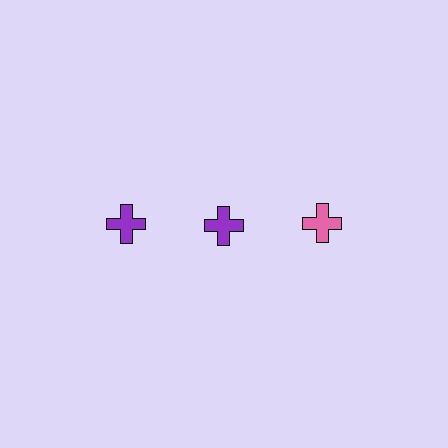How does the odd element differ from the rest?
It has a different color: pink instead of purple.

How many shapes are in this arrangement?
There are 3 shapes arranged in a grid pattern.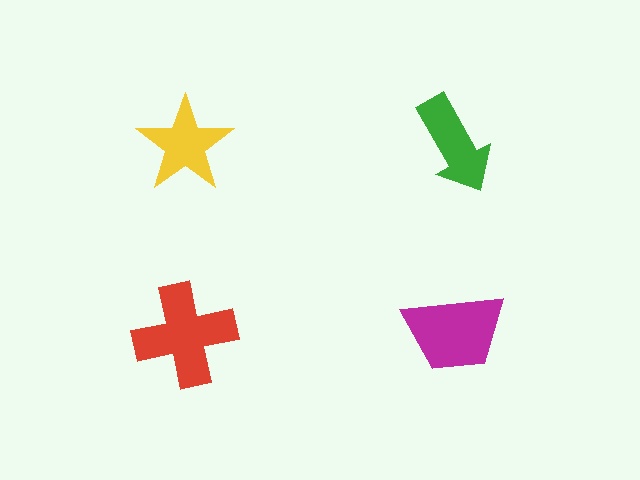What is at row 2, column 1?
A red cross.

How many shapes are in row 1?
2 shapes.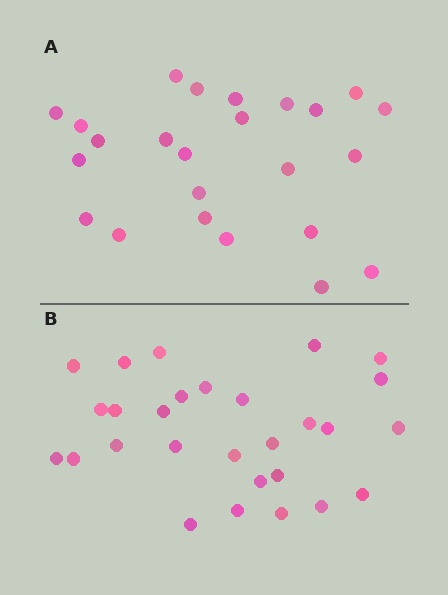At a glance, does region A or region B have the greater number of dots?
Region B (the bottom region) has more dots.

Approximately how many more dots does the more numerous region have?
Region B has about 4 more dots than region A.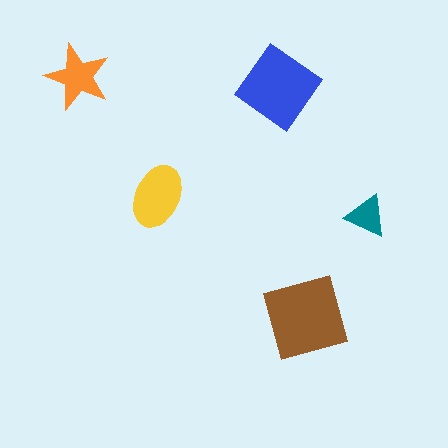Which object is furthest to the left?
The orange star is leftmost.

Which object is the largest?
The brown square.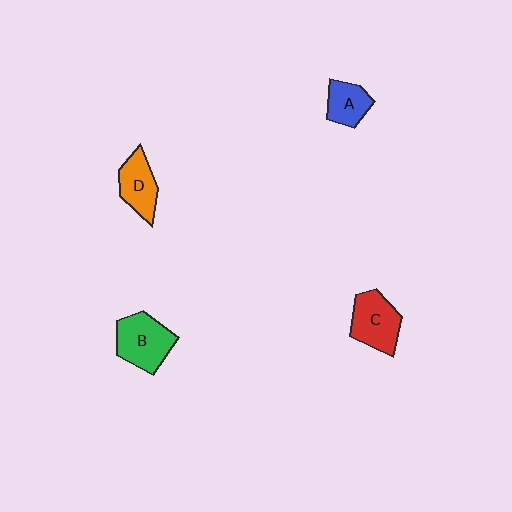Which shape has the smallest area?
Shape A (blue).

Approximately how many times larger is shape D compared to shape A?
Approximately 1.3 times.